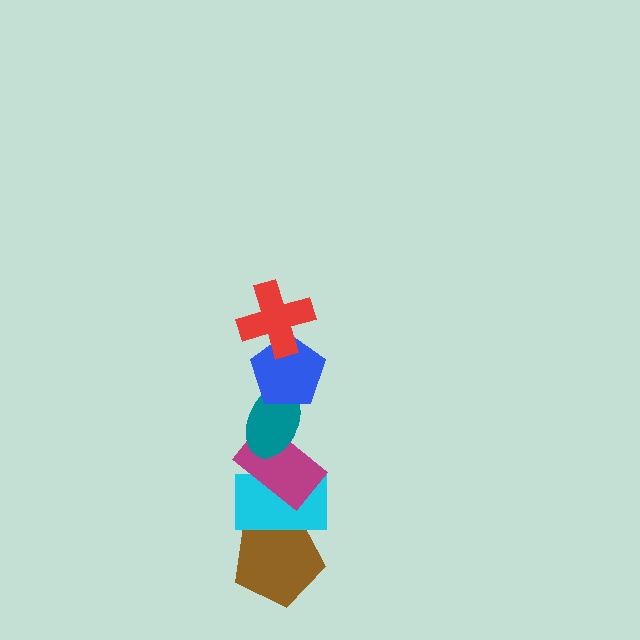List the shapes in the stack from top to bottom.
From top to bottom: the red cross, the blue pentagon, the teal ellipse, the magenta rectangle, the cyan rectangle, the brown pentagon.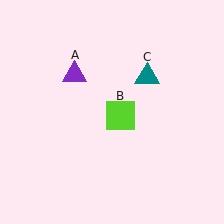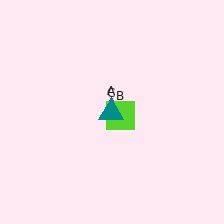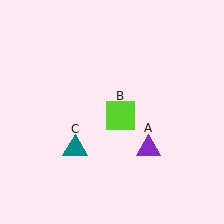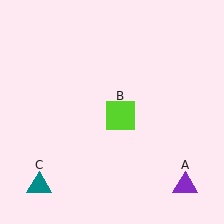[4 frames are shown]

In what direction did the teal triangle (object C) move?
The teal triangle (object C) moved down and to the left.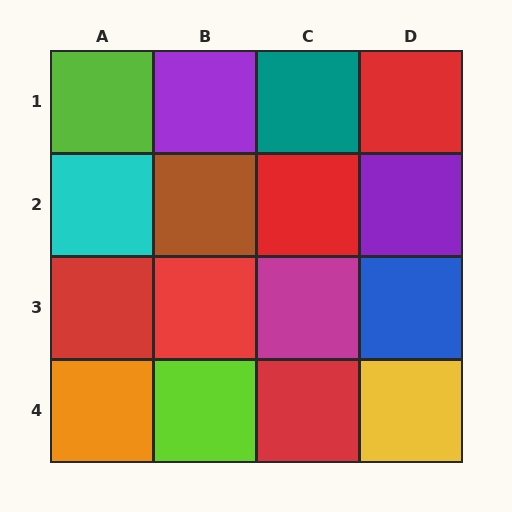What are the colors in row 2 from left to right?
Cyan, brown, red, purple.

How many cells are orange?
1 cell is orange.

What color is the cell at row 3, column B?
Red.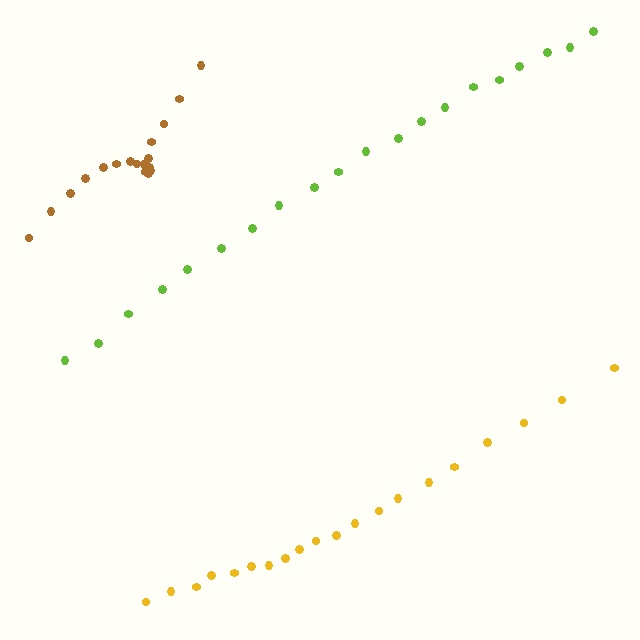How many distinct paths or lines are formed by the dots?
There are 3 distinct paths.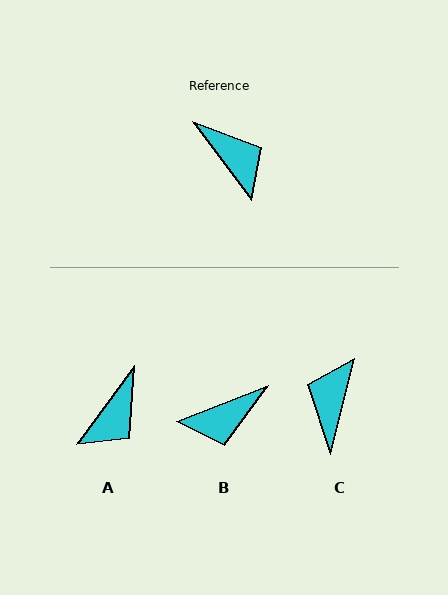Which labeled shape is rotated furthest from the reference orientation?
C, about 130 degrees away.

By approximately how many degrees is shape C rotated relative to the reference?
Approximately 130 degrees counter-clockwise.